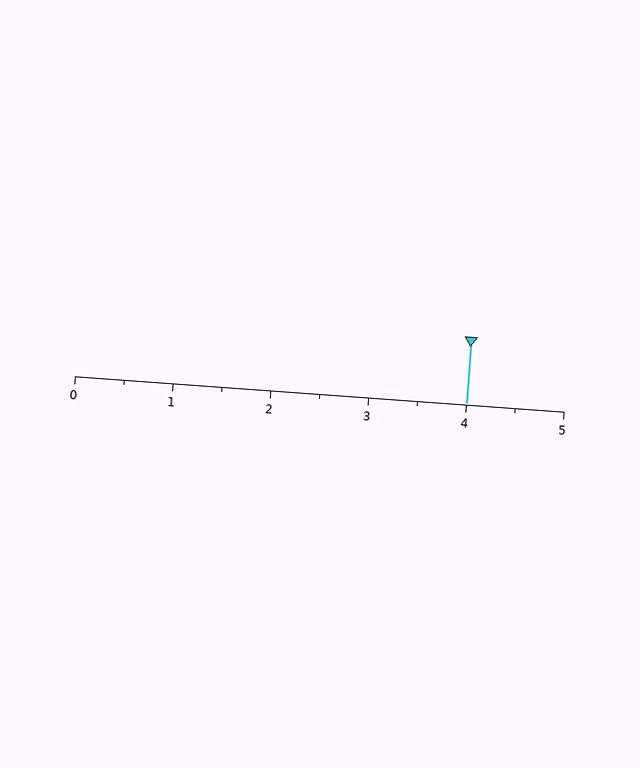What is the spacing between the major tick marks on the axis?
The major ticks are spaced 1 apart.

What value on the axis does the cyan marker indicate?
The marker indicates approximately 4.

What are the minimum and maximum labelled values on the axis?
The axis runs from 0 to 5.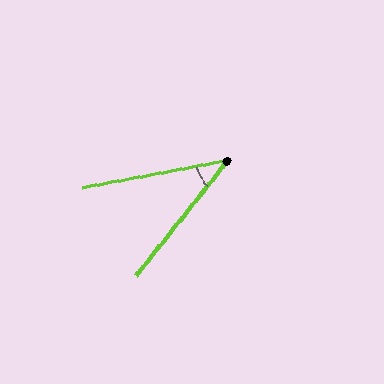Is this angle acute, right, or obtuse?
It is acute.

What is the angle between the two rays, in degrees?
Approximately 41 degrees.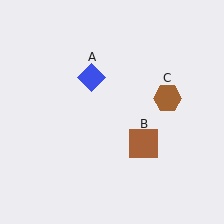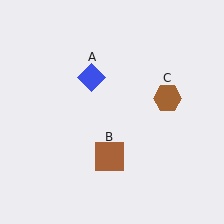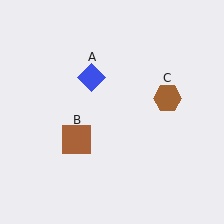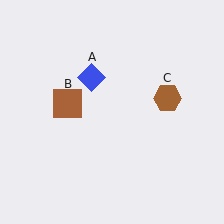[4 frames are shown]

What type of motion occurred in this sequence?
The brown square (object B) rotated clockwise around the center of the scene.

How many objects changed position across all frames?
1 object changed position: brown square (object B).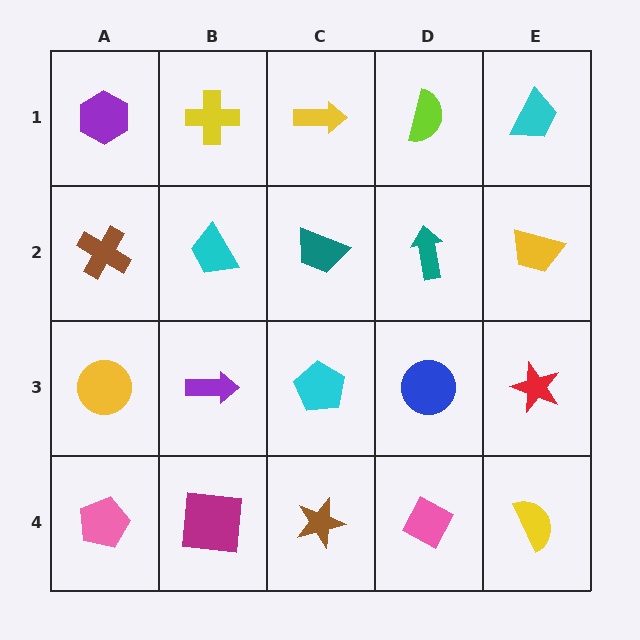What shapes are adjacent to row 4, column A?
A yellow circle (row 3, column A), a magenta square (row 4, column B).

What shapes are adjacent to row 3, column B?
A cyan trapezoid (row 2, column B), a magenta square (row 4, column B), a yellow circle (row 3, column A), a cyan pentagon (row 3, column C).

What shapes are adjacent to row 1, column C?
A teal trapezoid (row 2, column C), a yellow cross (row 1, column B), a lime semicircle (row 1, column D).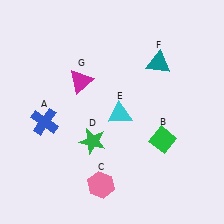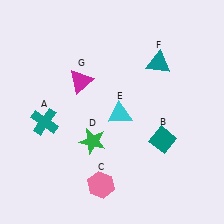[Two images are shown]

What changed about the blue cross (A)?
In Image 1, A is blue. In Image 2, it changed to teal.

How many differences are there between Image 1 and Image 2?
There are 2 differences between the two images.